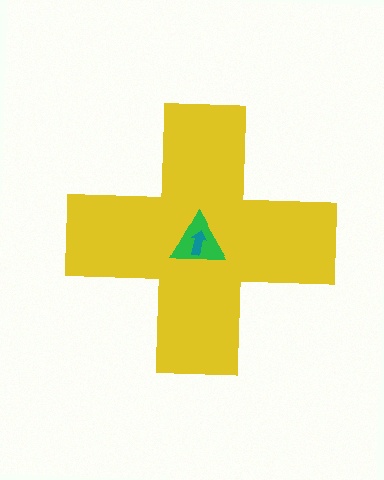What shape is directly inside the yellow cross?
The green triangle.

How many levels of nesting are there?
3.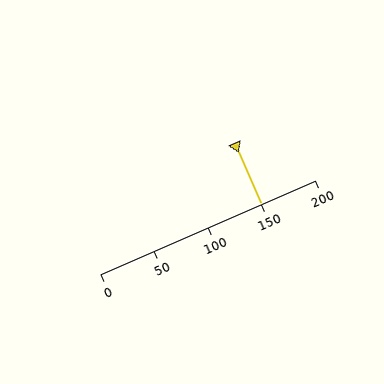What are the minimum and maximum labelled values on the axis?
The axis runs from 0 to 200.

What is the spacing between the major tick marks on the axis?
The major ticks are spaced 50 apart.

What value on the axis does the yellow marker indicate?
The marker indicates approximately 150.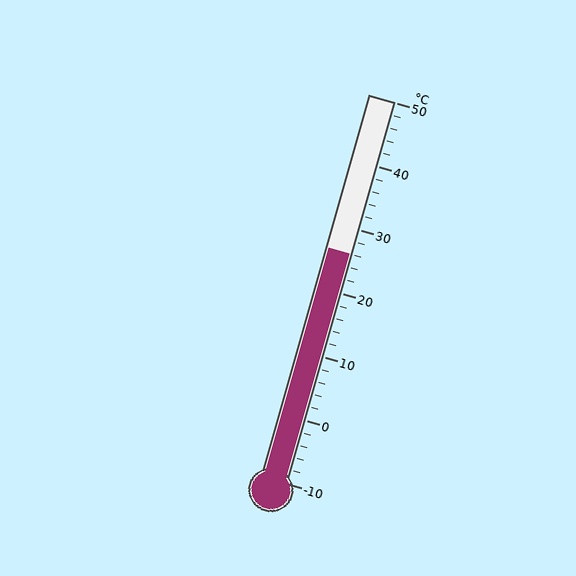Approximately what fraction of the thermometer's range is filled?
The thermometer is filled to approximately 60% of its range.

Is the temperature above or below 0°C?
The temperature is above 0°C.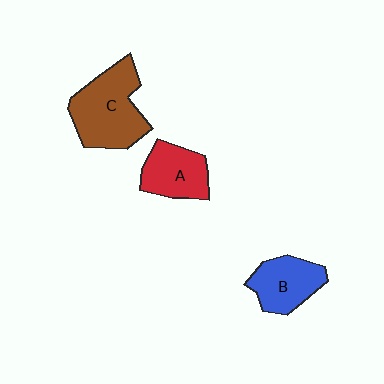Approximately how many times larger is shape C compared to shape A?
Approximately 1.5 times.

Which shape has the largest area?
Shape C (brown).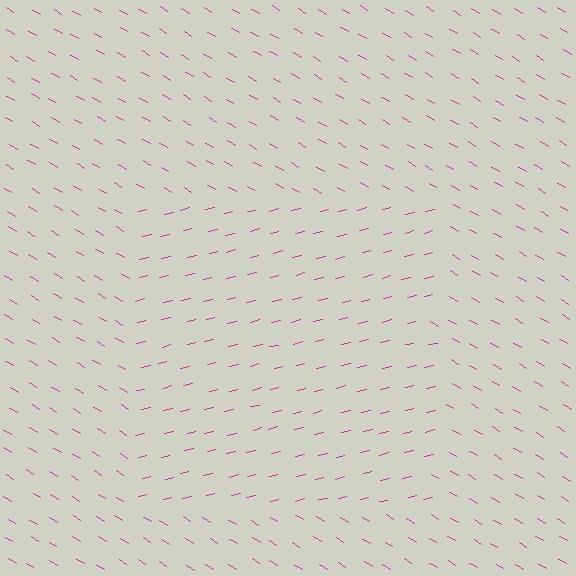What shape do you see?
I see a rectangle.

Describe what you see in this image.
The image is filled with small magenta line segments. A rectangle region in the image has lines oriented differently from the surrounding lines, creating a visible texture boundary.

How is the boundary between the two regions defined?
The boundary is defined purely by a change in line orientation (approximately 45 degrees difference). All lines are the same color and thickness.